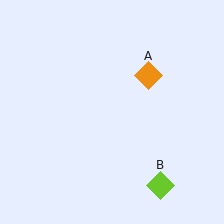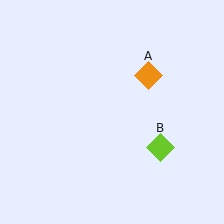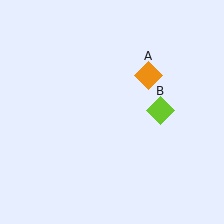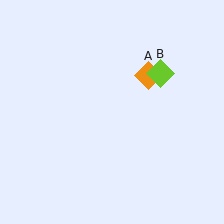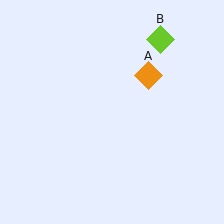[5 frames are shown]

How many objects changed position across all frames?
1 object changed position: lime diamond (object B).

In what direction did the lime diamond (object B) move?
The lime diamond (object B) moved up.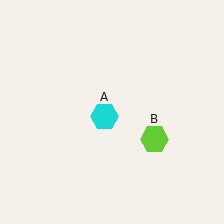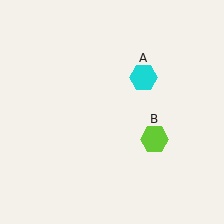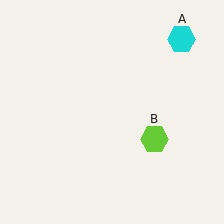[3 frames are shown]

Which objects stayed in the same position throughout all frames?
Lime hexagon (object B) remained stationary.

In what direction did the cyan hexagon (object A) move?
The cyan hexagon (object A) moved up and to the right.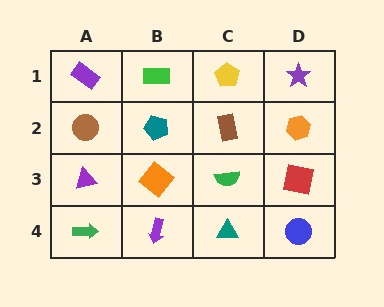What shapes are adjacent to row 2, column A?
A purple rectangle (row 1, column A), a purple triangle (row 3, column A), a teal pentagon (row 2, column B).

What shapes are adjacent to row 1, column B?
A teal pentagon (row 2, column B), a purple rectangle (row 1, column A), a yellow pentagon (row 1, column C).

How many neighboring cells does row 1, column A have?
2.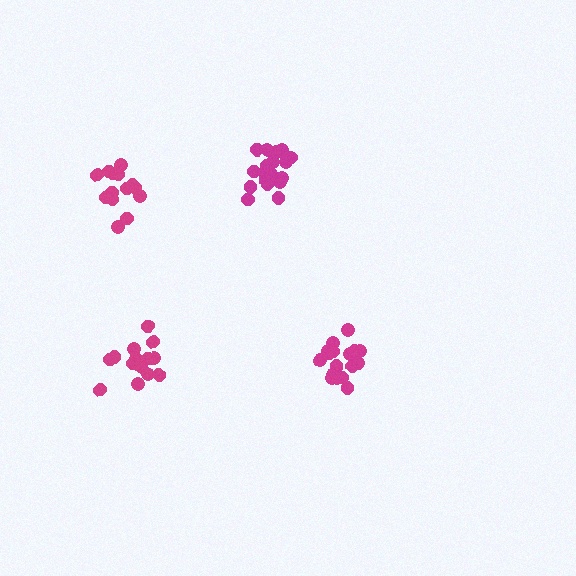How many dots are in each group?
Group 1: 17 dots, Group 2: 21 dots, Group 3: 15 dots, Group 4: 15 dots (68 total).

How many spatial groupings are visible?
There are 4 spatial groupings.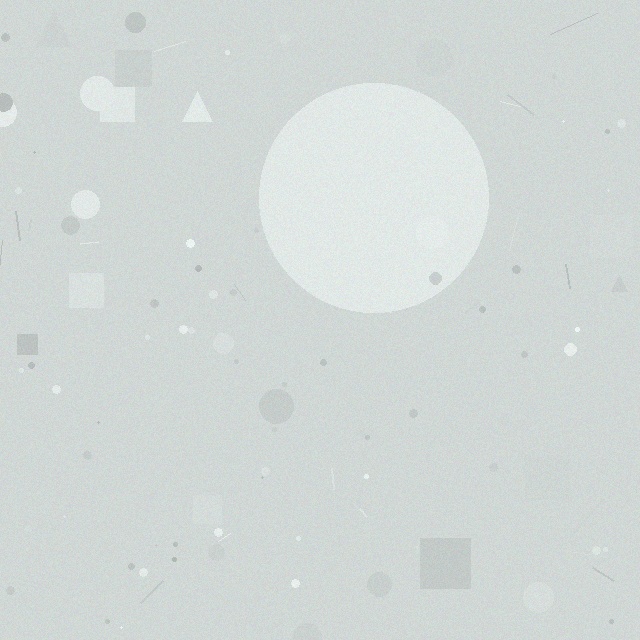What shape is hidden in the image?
A circle is hidden in the image.